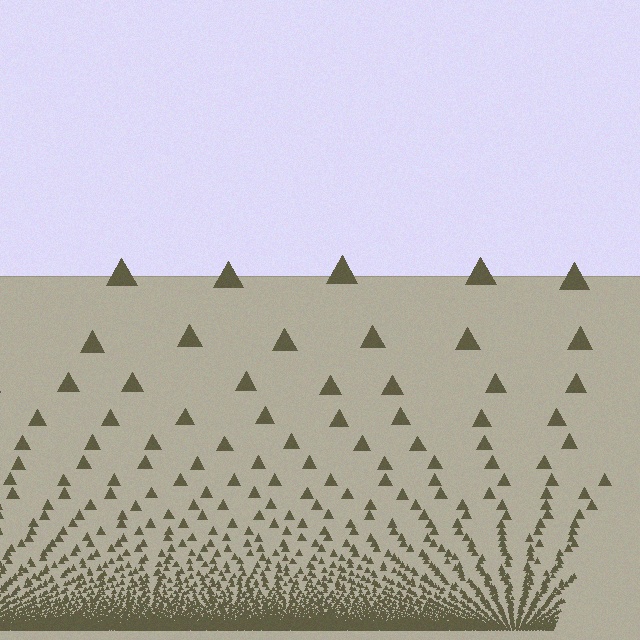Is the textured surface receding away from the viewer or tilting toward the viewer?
The surface appears to tilt toward the viewer. Texture elements get larger and sparser toward the top.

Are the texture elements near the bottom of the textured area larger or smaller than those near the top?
Smaller. The gradient is inverted — elements near the bottom are smaller and denser.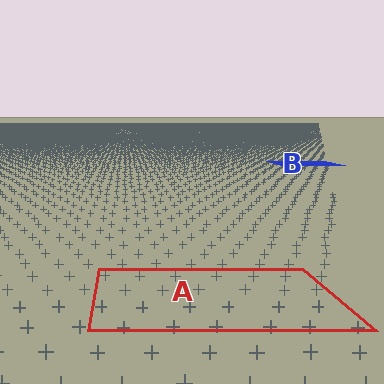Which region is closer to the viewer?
Region A is closer. The texture elements there are larger and more spread out.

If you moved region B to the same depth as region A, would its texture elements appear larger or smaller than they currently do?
They would appear larger. At a closer depth, the same texture elements are projected at a bigger on-screen size.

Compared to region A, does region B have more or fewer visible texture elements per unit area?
Region B has more texture elements per unit area — they are packed more densely because it is farther away.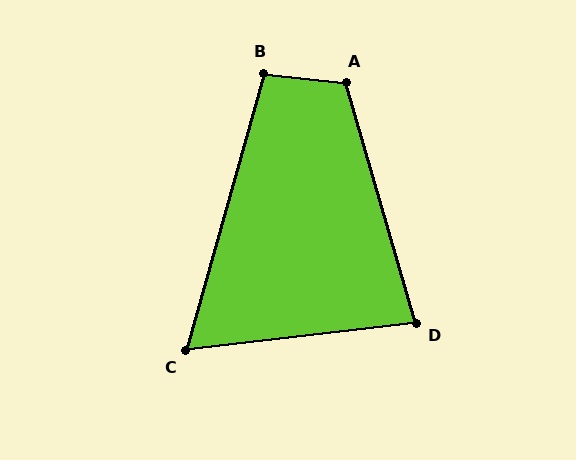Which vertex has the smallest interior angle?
C, at approximately 67 degrees.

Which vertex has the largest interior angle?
A, at approximately 113 degrees.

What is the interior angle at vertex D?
Approximately 81 degrees (acute).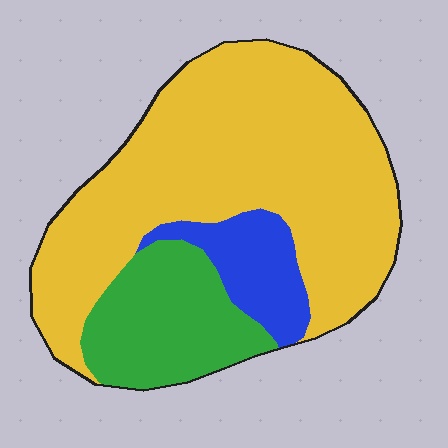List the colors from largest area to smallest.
From largest to smallest: yellow, green, blue.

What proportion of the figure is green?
Green covers roughly 20% of the figure.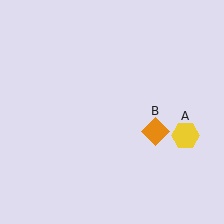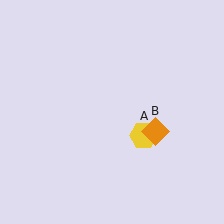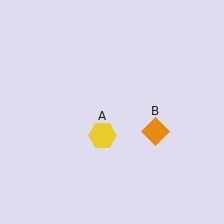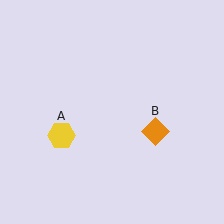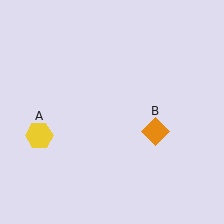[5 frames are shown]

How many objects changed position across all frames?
1 object changed position: yellow hexagon (object A).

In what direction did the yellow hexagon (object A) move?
The yellow hexagon (object A) moved left.